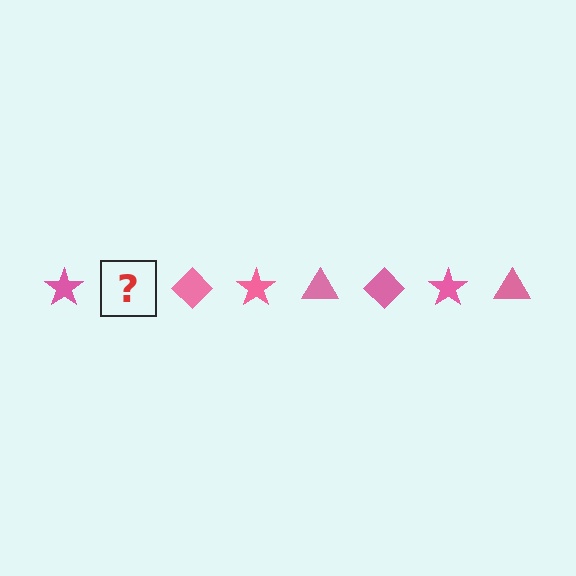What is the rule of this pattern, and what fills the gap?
The rule is that the pattern cycles through star, triangle, diamond shapes in pink. The gap should be filled with a pink triangle.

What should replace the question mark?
The question mark should be replaced with a pink triangle.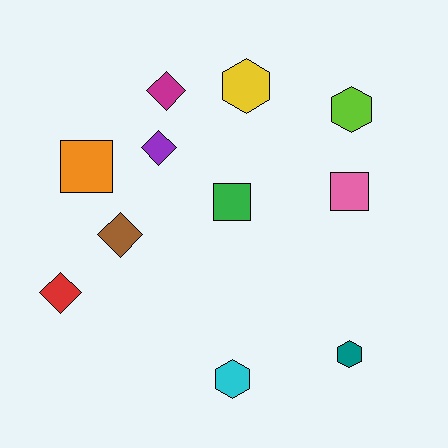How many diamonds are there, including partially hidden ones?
There are 4 diamonds.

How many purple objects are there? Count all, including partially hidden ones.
There is 1 purple object.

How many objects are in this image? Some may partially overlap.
There are 11 objects.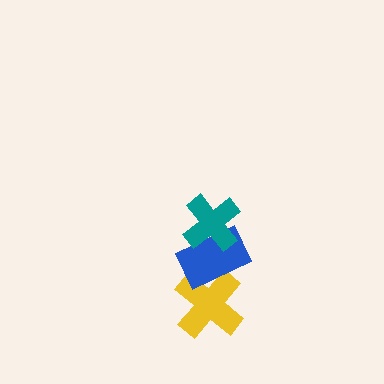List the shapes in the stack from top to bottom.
From top to bottom: the teal cross, the blue rectangle, the yellow cross.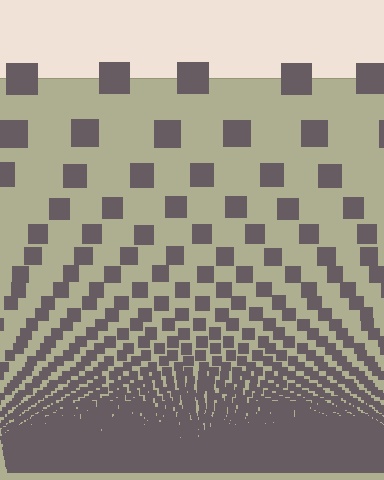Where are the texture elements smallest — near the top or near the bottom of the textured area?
Near the bottom.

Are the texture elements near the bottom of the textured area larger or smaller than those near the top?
Smaller. The gradient is inverted — elements near the bottom are smaller and denser.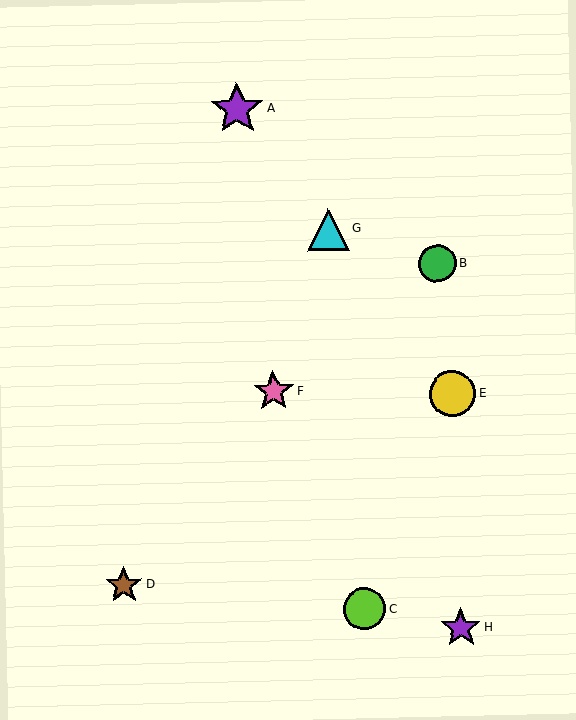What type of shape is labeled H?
Shape H is a purple star.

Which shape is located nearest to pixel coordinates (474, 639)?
The purple star (labeled H) at (461, 628) is nearest to that location.